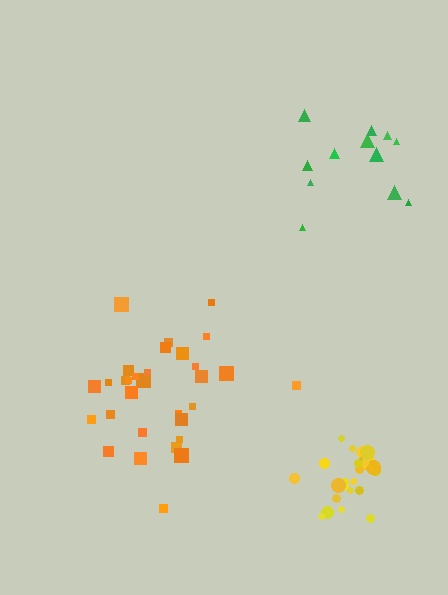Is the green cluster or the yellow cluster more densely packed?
Yellow.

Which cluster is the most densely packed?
Yellow.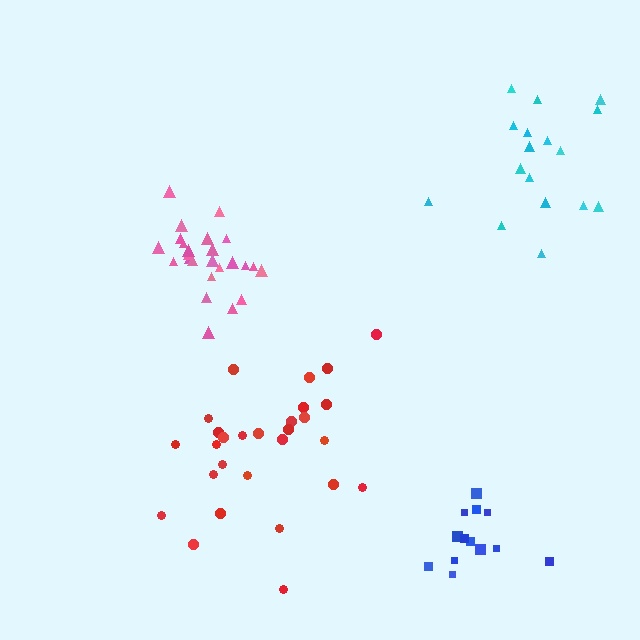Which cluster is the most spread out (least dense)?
Cyan.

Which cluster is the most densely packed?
Pink.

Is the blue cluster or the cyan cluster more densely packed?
Blue.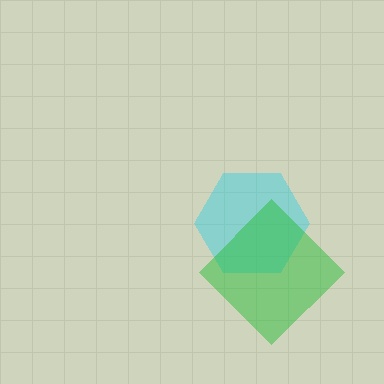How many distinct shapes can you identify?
There are 2 distinct shapes: a cyan hexagon, a green diamond.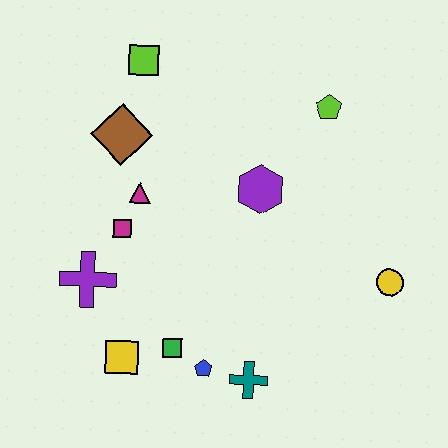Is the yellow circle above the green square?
Yes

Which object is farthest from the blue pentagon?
The lime square is farthest from the blue pentagon.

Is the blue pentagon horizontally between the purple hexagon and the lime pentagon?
No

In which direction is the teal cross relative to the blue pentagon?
The teal cross is to the right of the blue pentagon.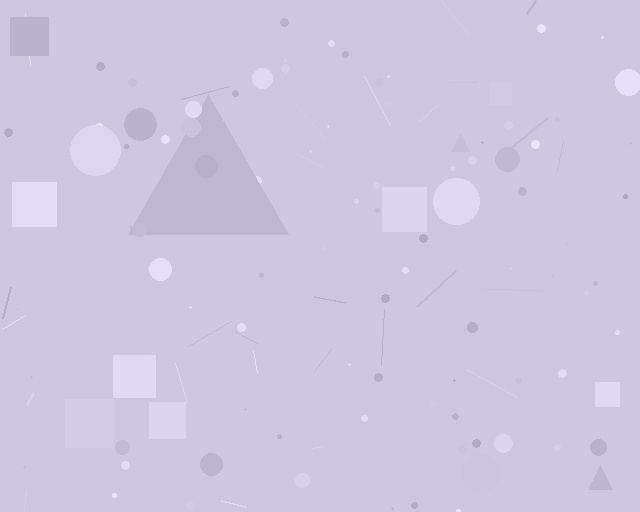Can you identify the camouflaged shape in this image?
The camouflaged shape is a triangle.